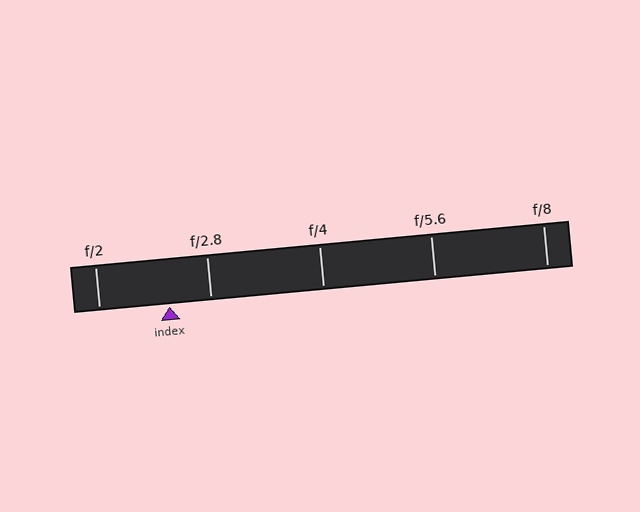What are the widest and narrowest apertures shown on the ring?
The widest aperture shown is f/2 and the narrowest is f/8.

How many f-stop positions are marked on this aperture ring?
There are 5 f-stop positions marked.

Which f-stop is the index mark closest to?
The index mark is closest to f/2.8.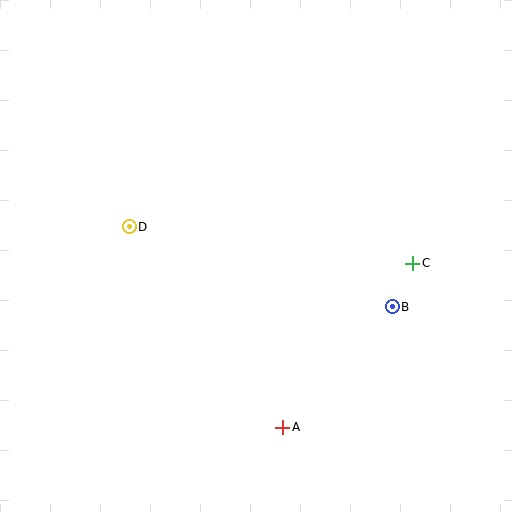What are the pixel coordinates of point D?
Point D is at (129, 227).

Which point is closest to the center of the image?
Point D at (129, 227) is closest to the center.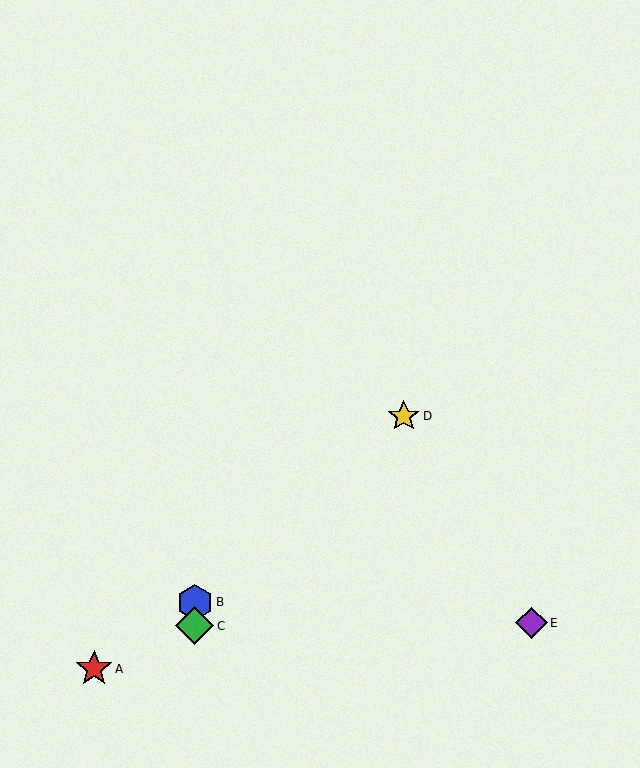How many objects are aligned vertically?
2 objects (B, C) are aligned vertically.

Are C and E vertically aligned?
No, C is at x≈195 and E is at x≈531.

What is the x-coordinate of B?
Object B is at x≈195.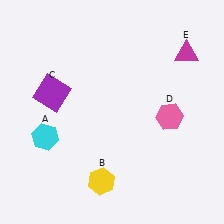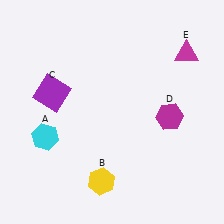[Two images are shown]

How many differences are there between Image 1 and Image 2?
There is 1 difference between the two images.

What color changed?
The hexagon (D) changed from pink in Image 1 to magenta in Image 2.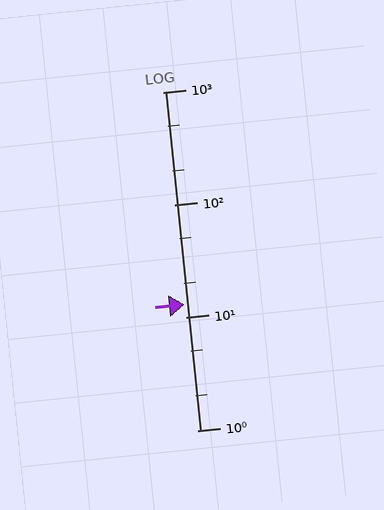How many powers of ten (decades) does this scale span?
The scale spans 3 decades, from 1 to 1000.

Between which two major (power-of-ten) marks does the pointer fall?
The pointer is between 10 and 100.